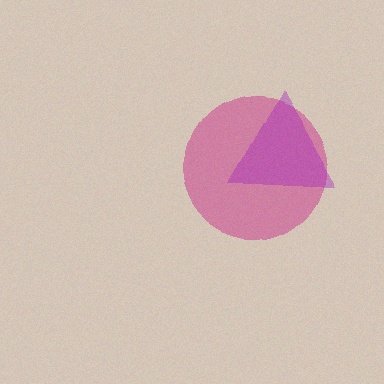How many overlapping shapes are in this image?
There are 2 overlapping shapes in the image.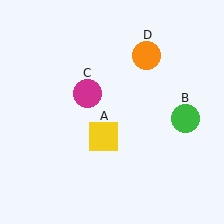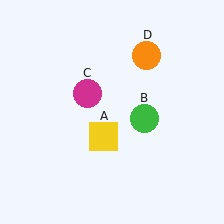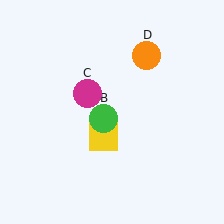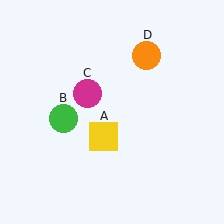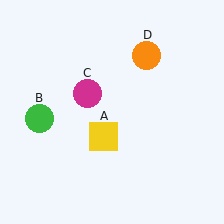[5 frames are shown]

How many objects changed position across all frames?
1 object changed position: green circle (object B).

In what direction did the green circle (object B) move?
The green circle (object B) moved left.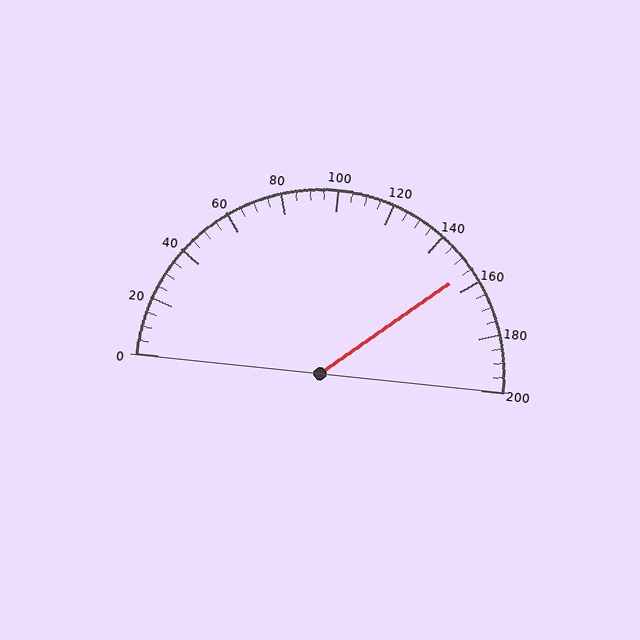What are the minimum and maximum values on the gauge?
The gauge ranges from 0 to 200.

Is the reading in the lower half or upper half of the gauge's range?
The reading is in the upper half of the range (0 to 200).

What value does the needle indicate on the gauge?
The needle indicates approximately 155.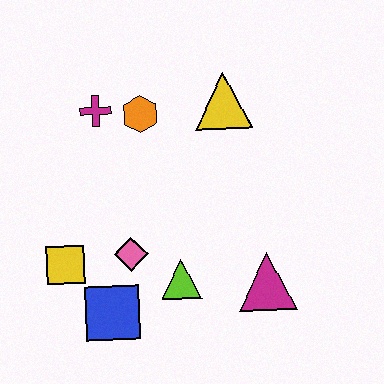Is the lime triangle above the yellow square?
No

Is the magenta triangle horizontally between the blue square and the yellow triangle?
No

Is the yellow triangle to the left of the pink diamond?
No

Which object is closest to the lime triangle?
The pink diamond is closest to the lime triangle.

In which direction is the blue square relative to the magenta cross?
The blue square is below the magenta cross.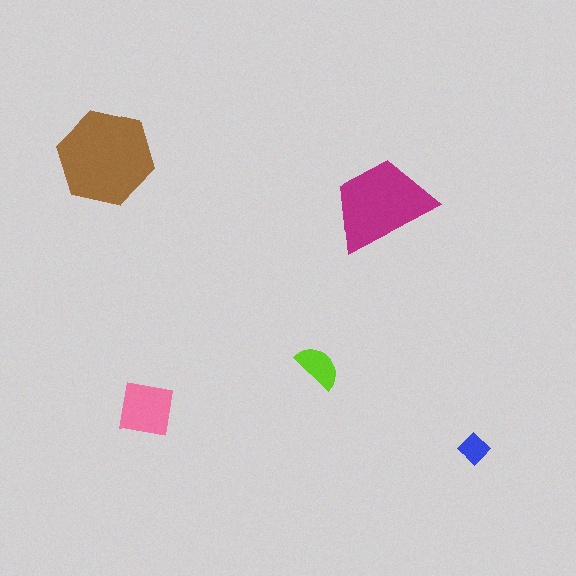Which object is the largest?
The brown hexagon.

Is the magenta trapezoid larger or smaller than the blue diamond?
Larger.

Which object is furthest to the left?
The brown hexagon is leftmost.